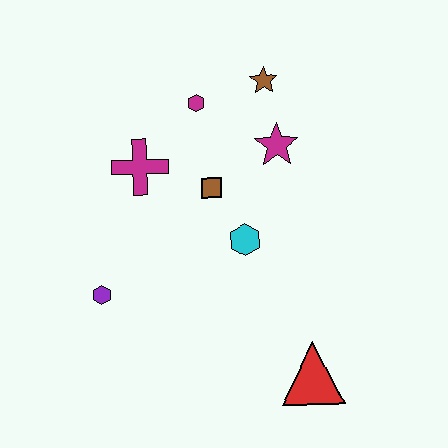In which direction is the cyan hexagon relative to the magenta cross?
The cyan hexagon is to the right of the magenta cross.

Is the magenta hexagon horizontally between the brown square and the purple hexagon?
Yes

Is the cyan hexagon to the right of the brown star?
No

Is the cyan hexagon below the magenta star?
Yes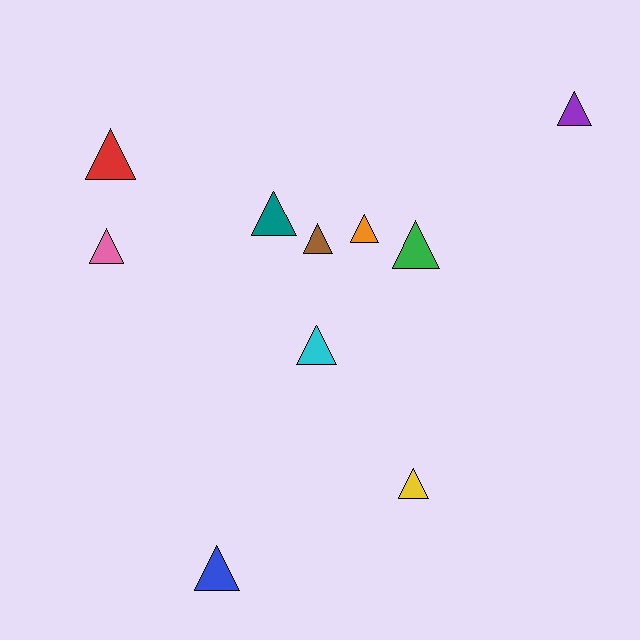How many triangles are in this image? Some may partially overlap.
There are 10 triangles.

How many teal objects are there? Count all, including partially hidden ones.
There is 1 teal object.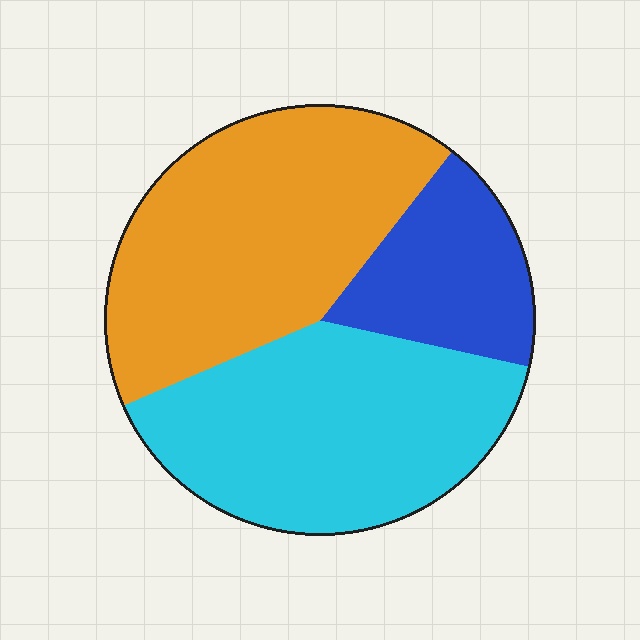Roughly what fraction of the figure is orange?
Orange covers 42% of the figure.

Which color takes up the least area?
Blue, at roughly 20%.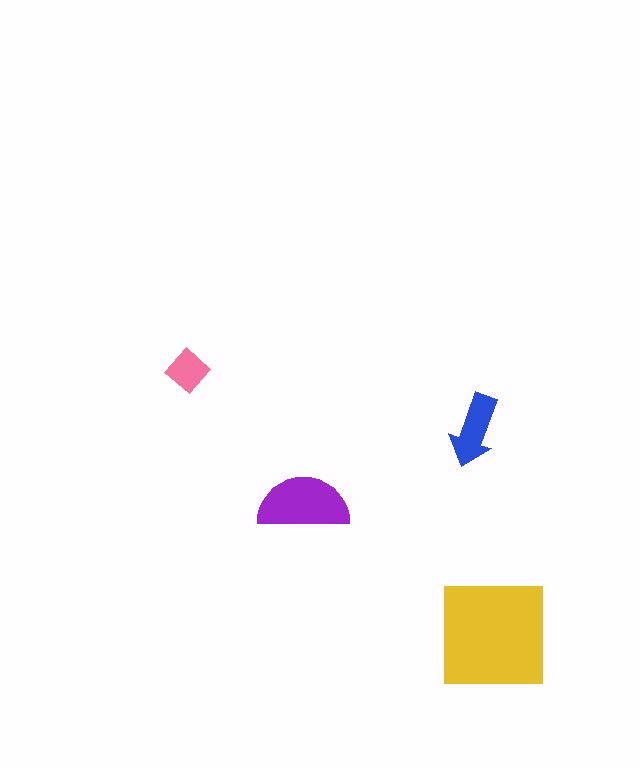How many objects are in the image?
There are 4 objects in the image.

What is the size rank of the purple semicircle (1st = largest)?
2nd.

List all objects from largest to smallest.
The yellow square, the purple semicircle, the blue arrow, the pink diamond.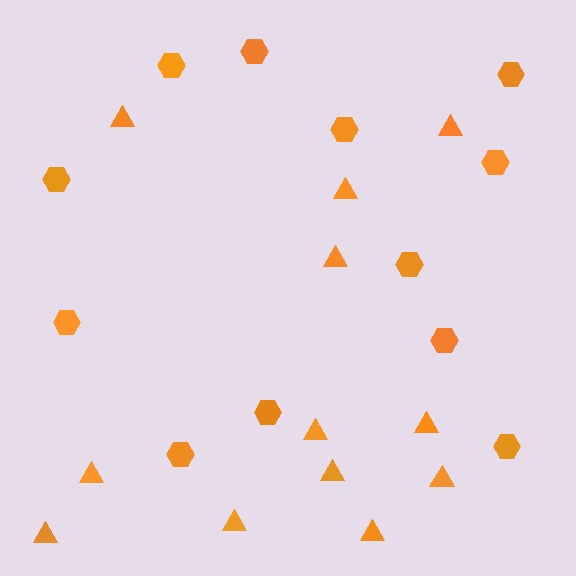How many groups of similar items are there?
There are 2 groups: one group of triangles (12) and one group of hexagons (12).